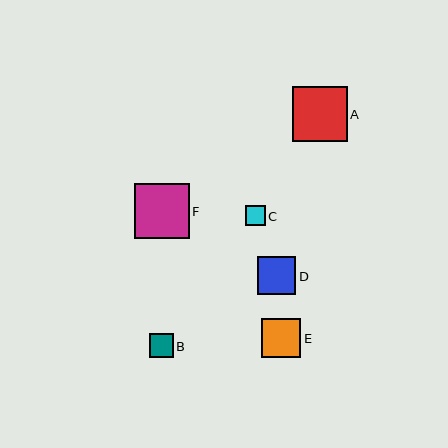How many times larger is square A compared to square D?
Square A is approximately 1.4 times the size of square D.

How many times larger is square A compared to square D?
Square A is approximately 1.4 times the size of square D.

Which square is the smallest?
Square C is the smallest with a size of approximately 20 pixels.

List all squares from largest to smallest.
From largest to smallest: F, A, E, D, B, C.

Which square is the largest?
Square F is the largest with a size of approximately 55 pixels.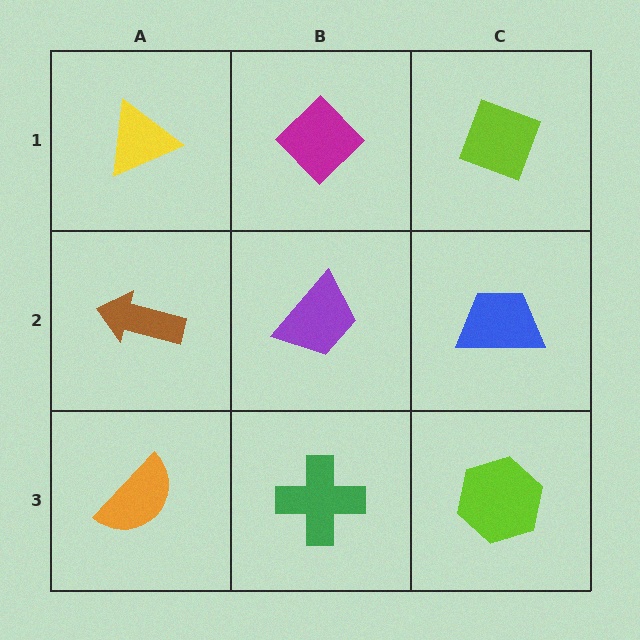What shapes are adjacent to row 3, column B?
A purple trapezoid (row 2, column B), an orange semicircle (row 3, column A), a lime hexagon (row 3, column C).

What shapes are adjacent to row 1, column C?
A blue trapezoid (row 2, column C), a magenta diamond (row 1, column B).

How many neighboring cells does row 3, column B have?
3.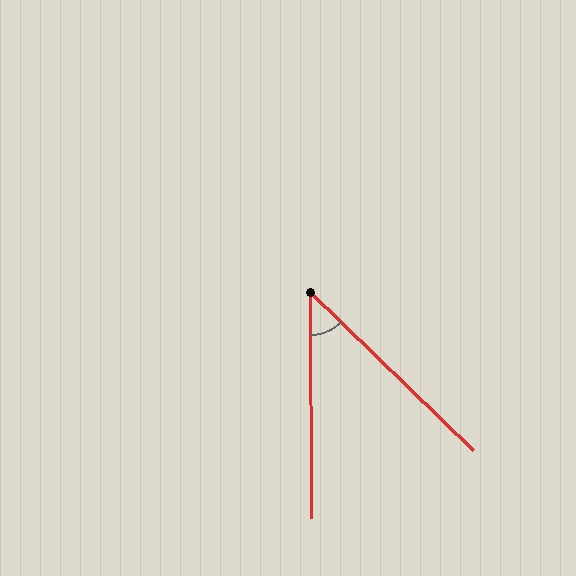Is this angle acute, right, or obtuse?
It is acute.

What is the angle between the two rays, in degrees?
Approximately 46 degrees.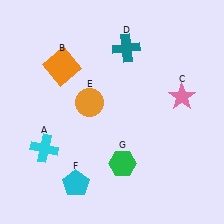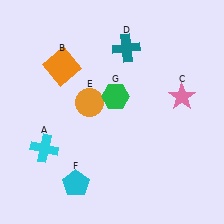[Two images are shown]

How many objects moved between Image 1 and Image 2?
1 object moved between the two images.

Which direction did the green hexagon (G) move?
The green hexagon (G) moved up.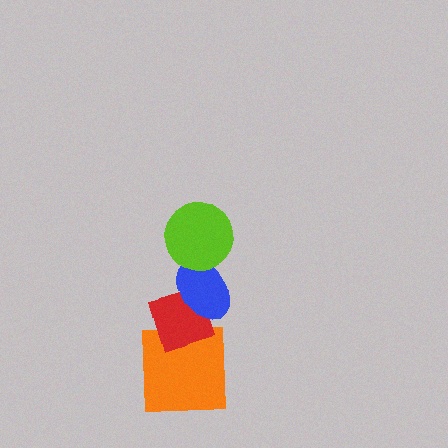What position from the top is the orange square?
The orange square is 4th from the top.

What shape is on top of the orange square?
The red diamond is on top of the orange square.